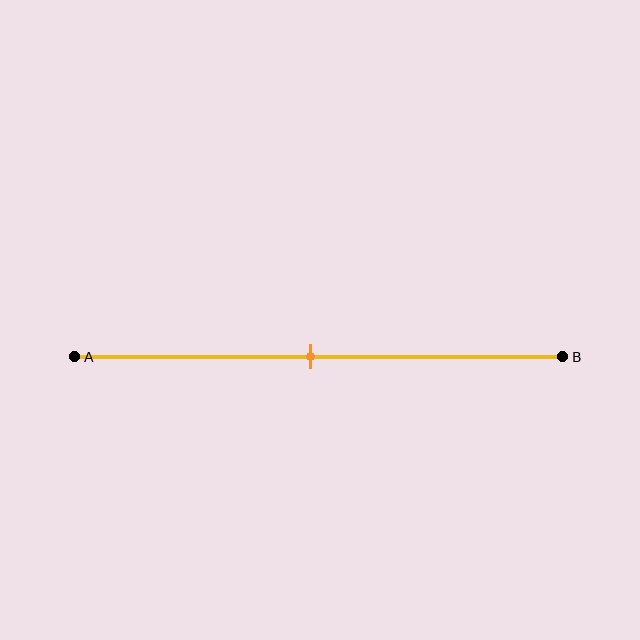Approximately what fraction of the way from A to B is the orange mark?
The orange mark is approximately 50% of the way from A to B.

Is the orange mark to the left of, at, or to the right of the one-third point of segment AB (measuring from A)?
The orange mark is to the right of the one-third point of segment AB.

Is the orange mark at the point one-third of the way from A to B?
No, the mark is at about 50% from A, not at the 33% one-third point.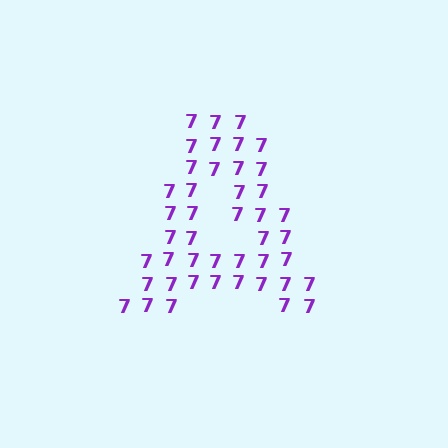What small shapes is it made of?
It is made of small digit 7's.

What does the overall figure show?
The overall figure shows the letter A.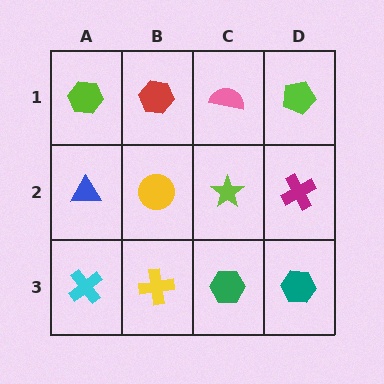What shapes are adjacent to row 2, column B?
A red hexagon (row 1, column B), a yellow cross (row 3, column B), a blue triangle (row 2, column A), a lime star (row 2, column C).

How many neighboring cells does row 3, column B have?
3.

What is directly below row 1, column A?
A blue triangle.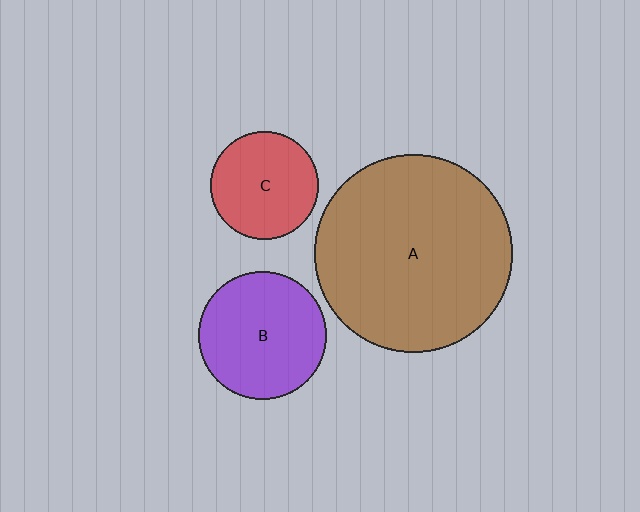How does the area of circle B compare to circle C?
Approximately 1.4 times.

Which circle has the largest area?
Circle A (brown).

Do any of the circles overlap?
No, none of the circles overlap.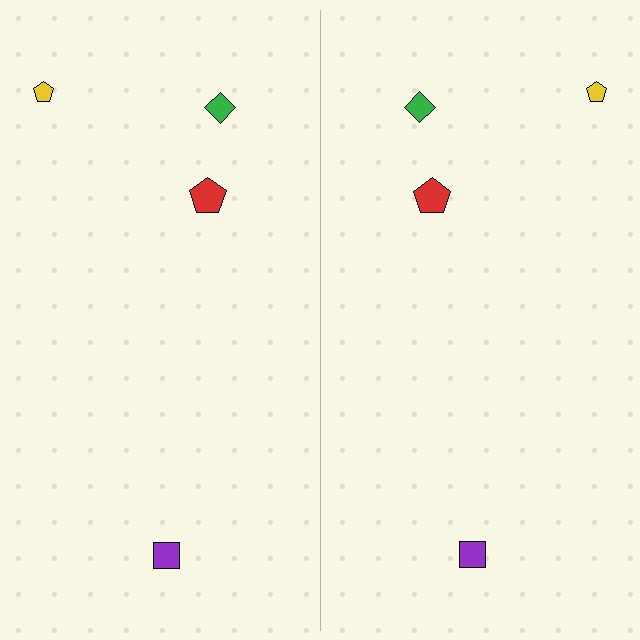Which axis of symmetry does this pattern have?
The pattern has a vertical axis of symmetry running through the center of the image.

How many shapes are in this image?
There are 8 shapes in this image.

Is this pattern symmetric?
Yes, this pattern has bilateral (reflection) symmetry.